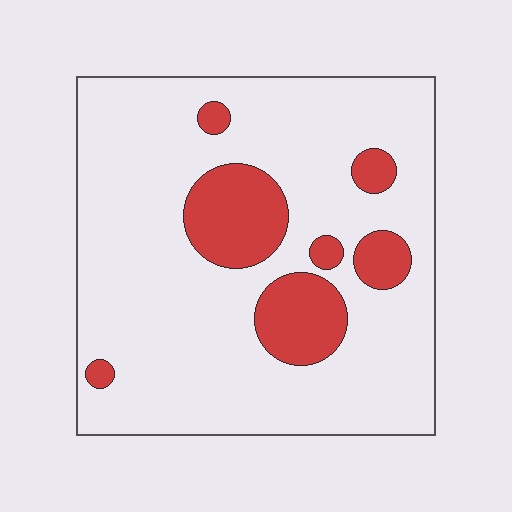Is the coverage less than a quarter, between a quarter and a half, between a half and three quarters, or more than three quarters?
Less than a quarter.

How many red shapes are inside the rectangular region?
7.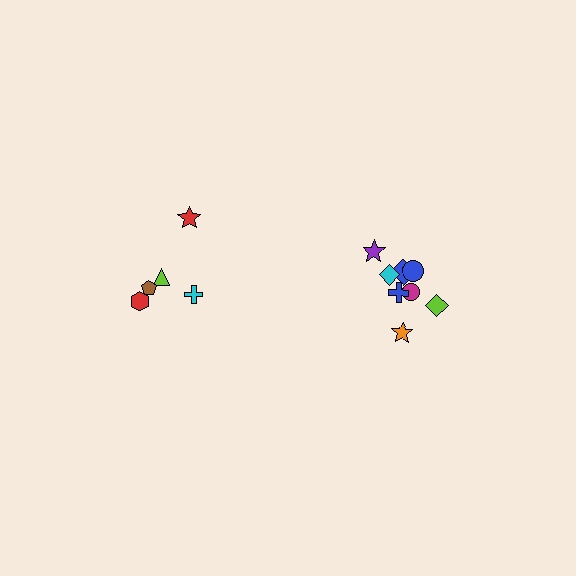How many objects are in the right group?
There are 8 objects.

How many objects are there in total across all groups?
There are 13 objects.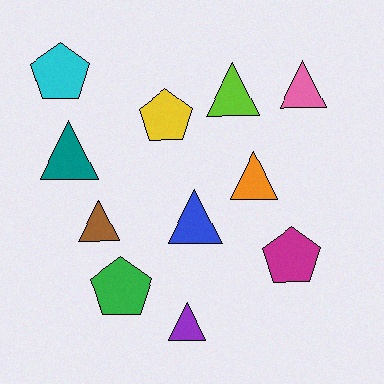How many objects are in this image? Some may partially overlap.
There are 11 objects.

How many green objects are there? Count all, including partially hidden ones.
There is 1 green object.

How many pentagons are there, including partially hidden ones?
There are 4 pentagons.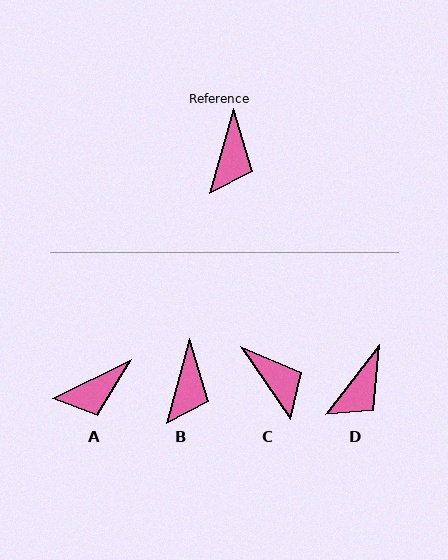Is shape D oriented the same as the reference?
No, it is off by about 22 degrees.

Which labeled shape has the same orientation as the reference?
B.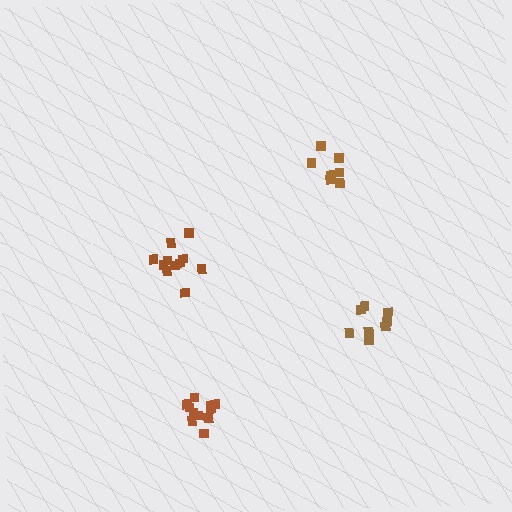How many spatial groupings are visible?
There are 4 spatial groupings.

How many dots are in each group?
Group 1: 8 dots, Group 2: 11 dots, Group 3: 11 dots, Group 4: 7 dots (37 total).